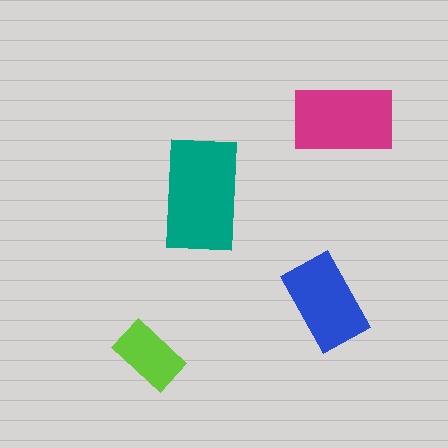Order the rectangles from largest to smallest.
the teal one, the magenta one, the blue one, the lime one.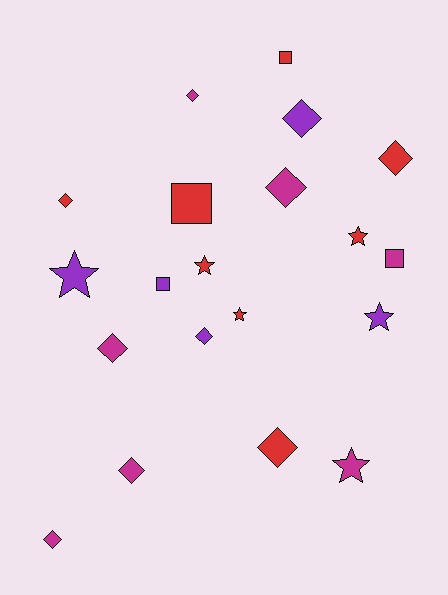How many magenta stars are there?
There is 1 magenta star.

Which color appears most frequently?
Red, with 8 objects.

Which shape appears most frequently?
Diamond, with 10 objects.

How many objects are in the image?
There are 20 objects.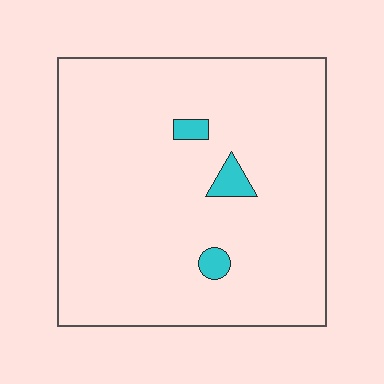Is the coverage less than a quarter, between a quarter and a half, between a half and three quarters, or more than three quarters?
Less than a quarter.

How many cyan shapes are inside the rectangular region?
3.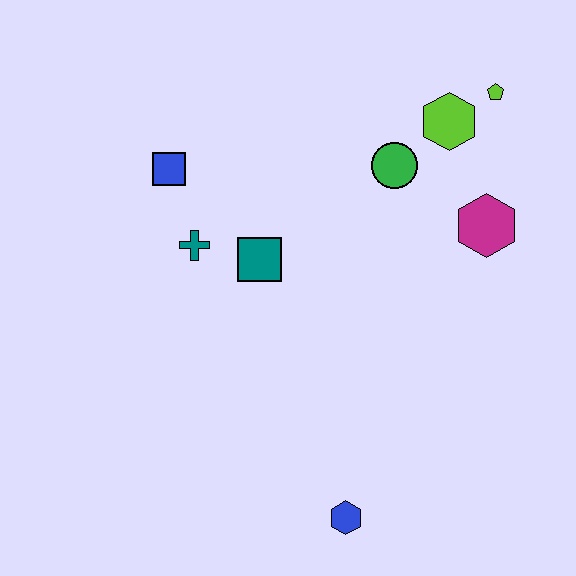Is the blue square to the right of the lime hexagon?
No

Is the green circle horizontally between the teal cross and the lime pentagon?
Yes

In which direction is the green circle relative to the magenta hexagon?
The green circle is to the left of the magenta hexagon.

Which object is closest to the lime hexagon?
The lime pentagon is closest to the lime hexagon.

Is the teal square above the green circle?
No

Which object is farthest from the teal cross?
The lime pentagon is farthest from the teal cross.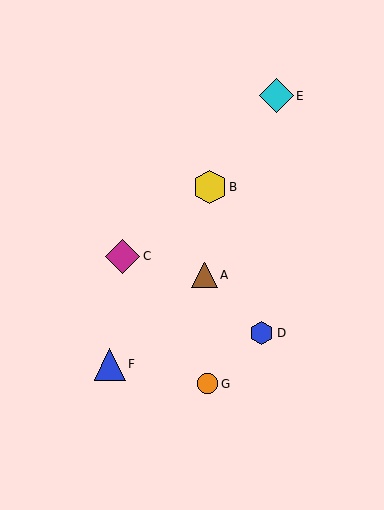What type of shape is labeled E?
Shape E is a cyan diamond.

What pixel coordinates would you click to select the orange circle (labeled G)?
Click at (208, 384) to select the orange circle G.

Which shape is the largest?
The magenta diamond (labeled C) is the largest.